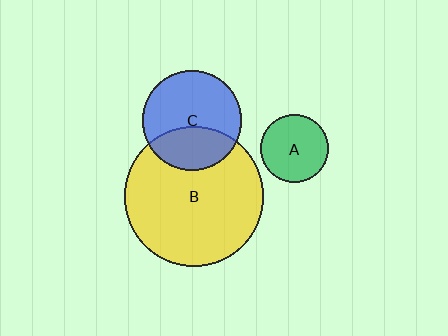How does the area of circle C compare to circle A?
Approximately 2.1 times.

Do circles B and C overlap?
Yes.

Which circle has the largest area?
Circle B (yellow).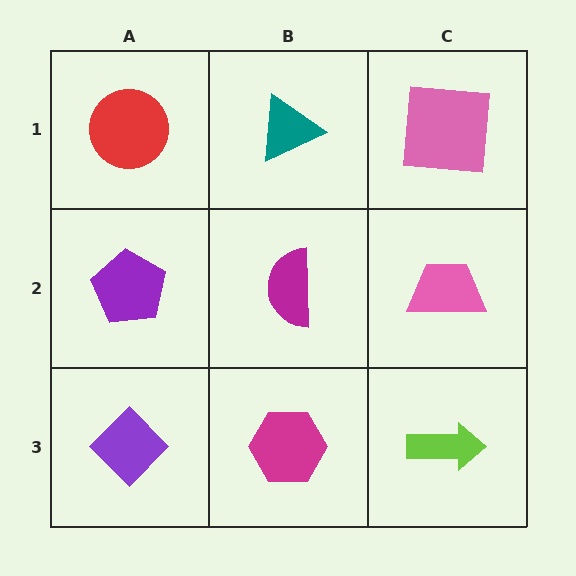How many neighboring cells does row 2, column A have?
3.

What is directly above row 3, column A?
A purple pentagon.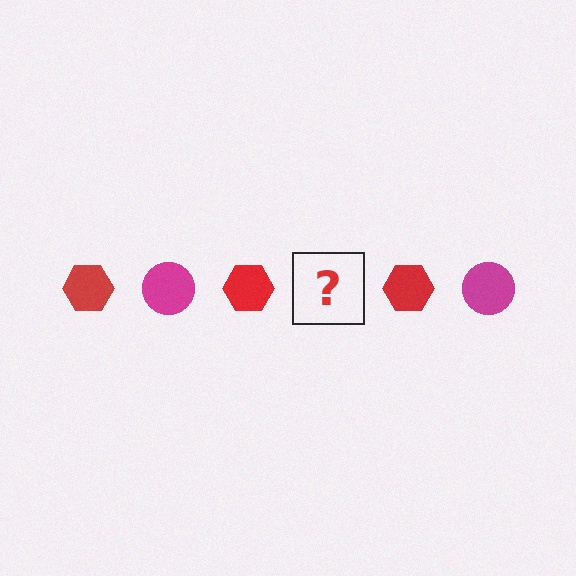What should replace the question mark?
The question mark should be replaced with a magenta circle.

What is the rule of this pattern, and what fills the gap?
The rule is that the pattern alternates between red hexagon and magenta circle. The gap should be filled with a magenta circle.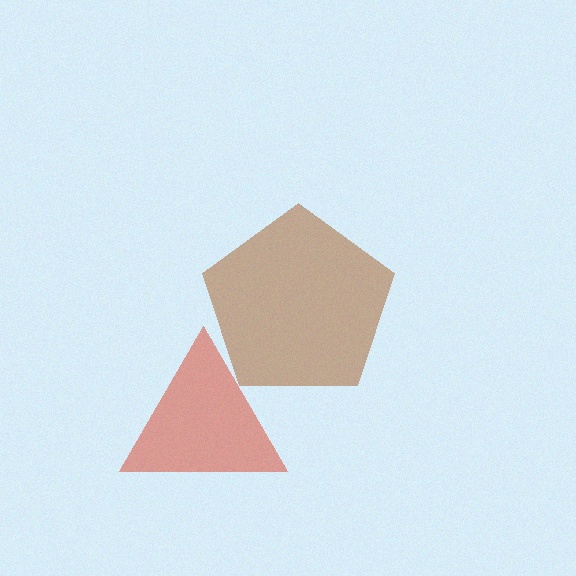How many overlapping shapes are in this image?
There are 2 overlapping shapes in the image.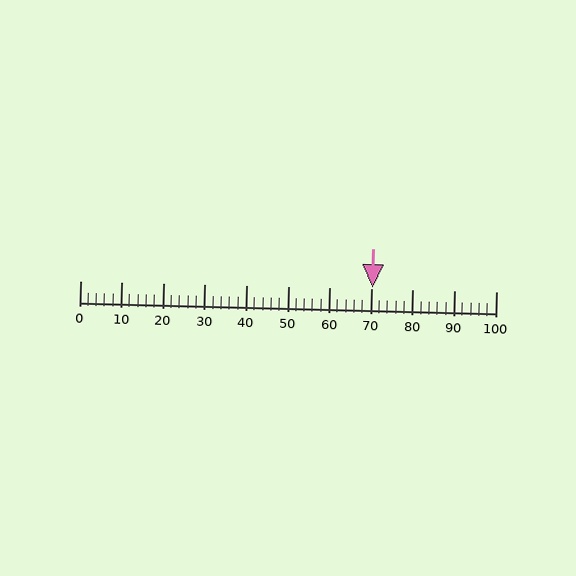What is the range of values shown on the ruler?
The ruler shows values from 0 to 100.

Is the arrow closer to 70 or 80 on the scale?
The arrow is closer to 70.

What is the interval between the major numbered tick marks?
The major tick marks are spaced 10 units apart.